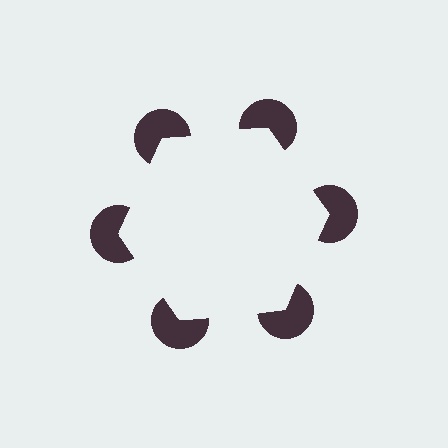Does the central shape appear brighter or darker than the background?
It typically appears slightly brighter than the background, even though no actual brightness change is drawn.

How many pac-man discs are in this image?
There are 6 — one at each vertex of the illusory hexagon.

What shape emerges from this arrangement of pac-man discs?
An illusory hexagon — its edges are inferred from the aligned wedge cuts in the pac-man discs, not physically drawn.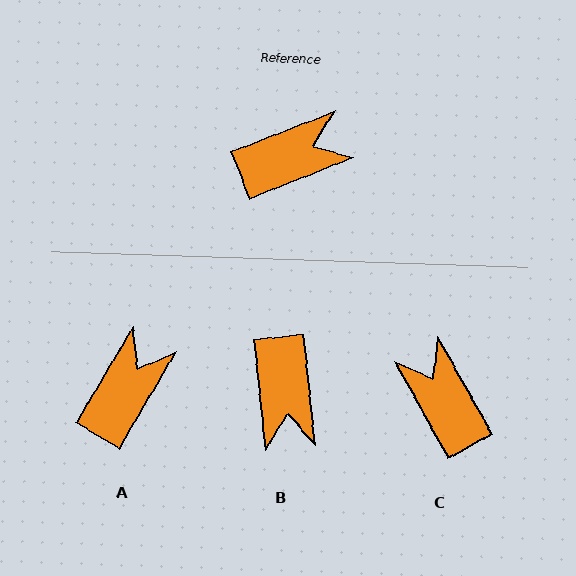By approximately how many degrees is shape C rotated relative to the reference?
Approximately 98 degrees counter-clockwise.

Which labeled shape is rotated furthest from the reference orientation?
B, about 106 degrees away.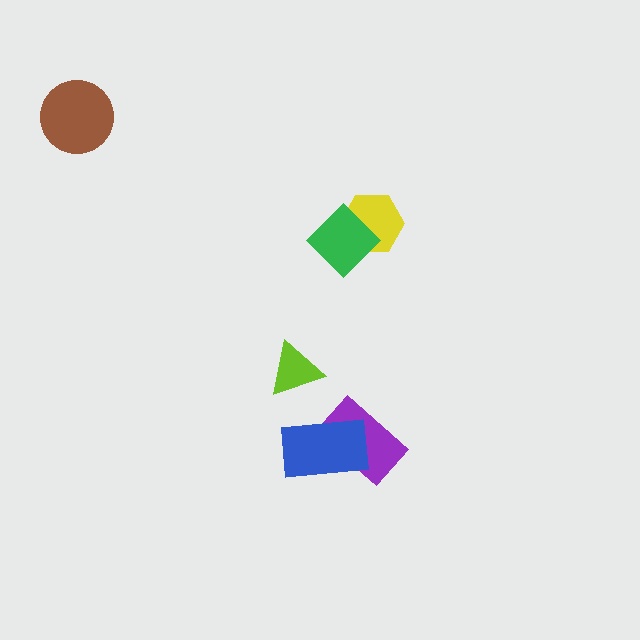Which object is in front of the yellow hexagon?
The green diamond is in front of the yellow hexagon.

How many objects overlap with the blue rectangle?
1 object overlaps with the blue rectangle.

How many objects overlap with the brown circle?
0 objects overlap with the brown circle.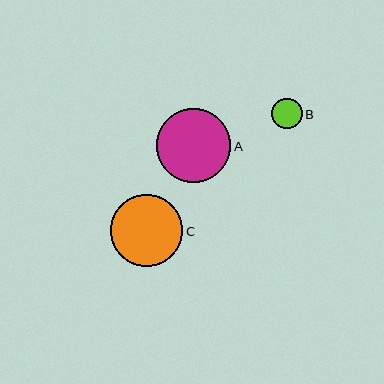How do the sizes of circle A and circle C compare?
Circle A and circle C are approximately the same size.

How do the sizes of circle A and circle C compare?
Circle A and circle C are approximately the same size.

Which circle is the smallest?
Circle B is the smallest with a size of approximately 30 pixels.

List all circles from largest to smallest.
From largest to smallest: A, C, B.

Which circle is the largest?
Circle A is the largest with a size of approximately 74 pixels.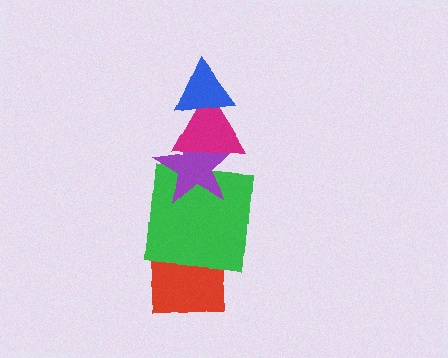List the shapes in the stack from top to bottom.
From top to bottom: the blue triangle, the magenta triangle, the purple star, the green square, the red square.